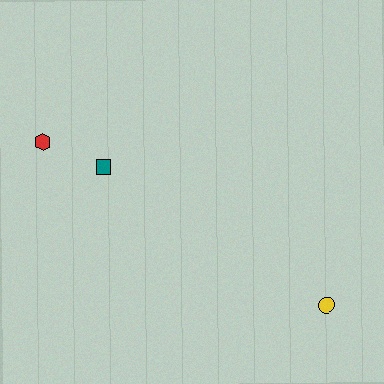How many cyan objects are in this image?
There are no cyan objects.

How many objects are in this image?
There are 3 objects.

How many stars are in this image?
There are no stars.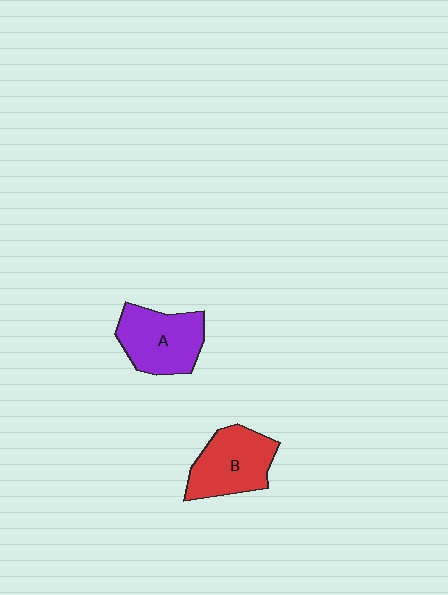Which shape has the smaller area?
Shape B (red).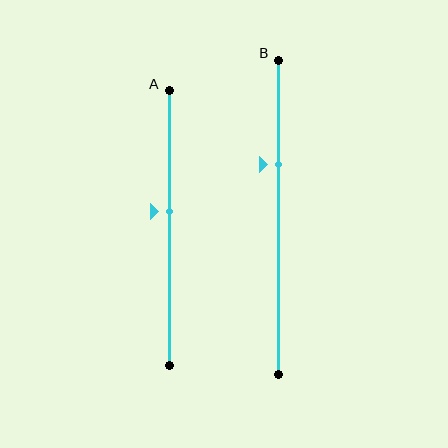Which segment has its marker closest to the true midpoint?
Segment A has its marker closest to the true midpoint.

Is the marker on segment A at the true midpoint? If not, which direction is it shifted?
No, the marker on segment A is shifted upward by about 6% of the segment length.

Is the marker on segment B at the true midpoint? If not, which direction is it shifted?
No, the marker on segment B is shifted upward by about 17% of the segment length.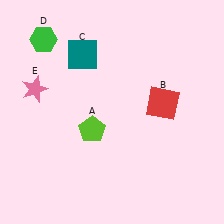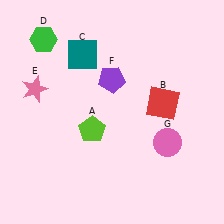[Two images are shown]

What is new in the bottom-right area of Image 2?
A pink circle (G) was added in the bottom-right area of Image 2.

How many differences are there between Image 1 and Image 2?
There are 2 differences between the two images.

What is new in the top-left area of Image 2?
A purple pentagon (F) was added in the top-left area of Image 2.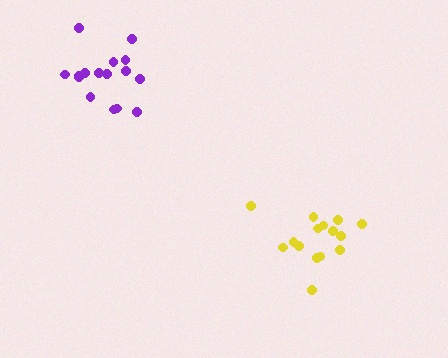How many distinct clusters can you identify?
There are 2 distinct clusters.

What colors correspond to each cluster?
The clusters are colored: purple, yellow.